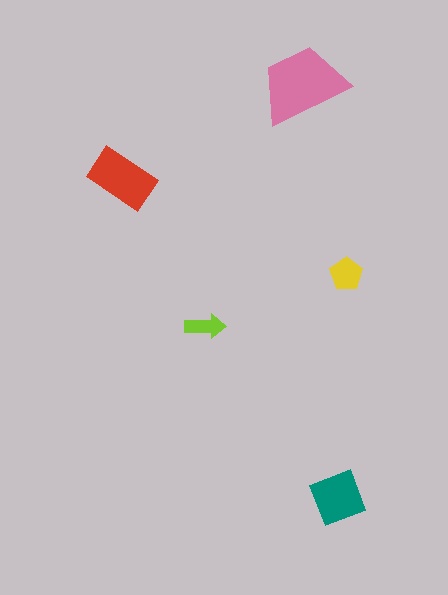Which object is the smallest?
The lime arrow.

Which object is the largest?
The pink trapezoid.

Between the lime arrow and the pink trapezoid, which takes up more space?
The pink trapezoid.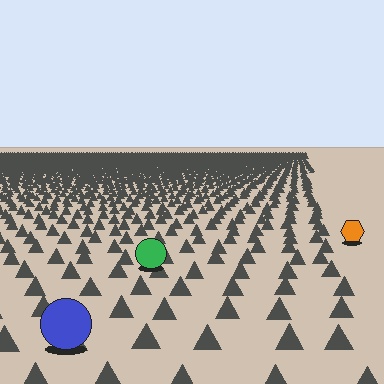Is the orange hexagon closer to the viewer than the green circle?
No. The green circle is closer — you can tell from the texture gradient: the ground texture is coarser near it.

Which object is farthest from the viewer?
The orange hexagon is farthest from the viewer. It appears smaller and the ground texture around it is denser.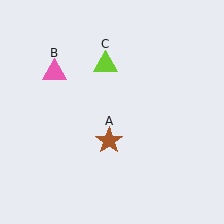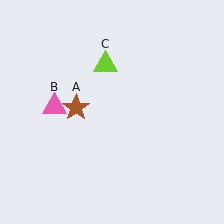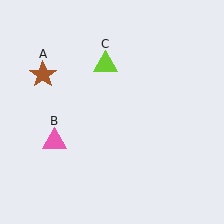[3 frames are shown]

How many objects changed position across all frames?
2 objects changed position: brown star (object A), pink triangle (object B).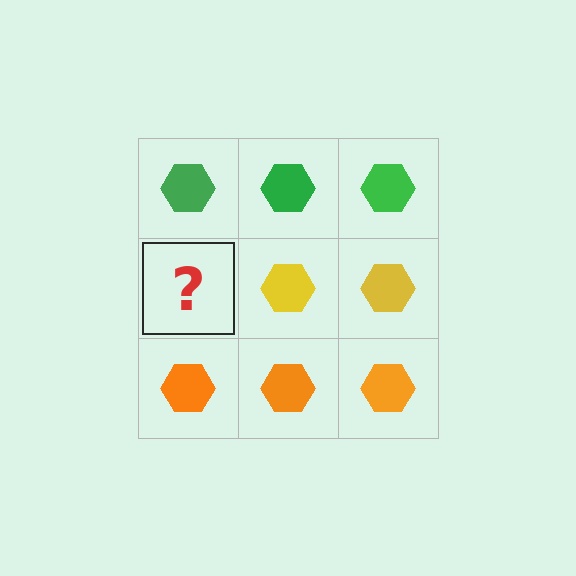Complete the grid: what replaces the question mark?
The question mark should be replaced with a yellow hexagon.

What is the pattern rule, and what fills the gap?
The rule is that each row has a consistent color. The gap should be filled with a yellow hexagon.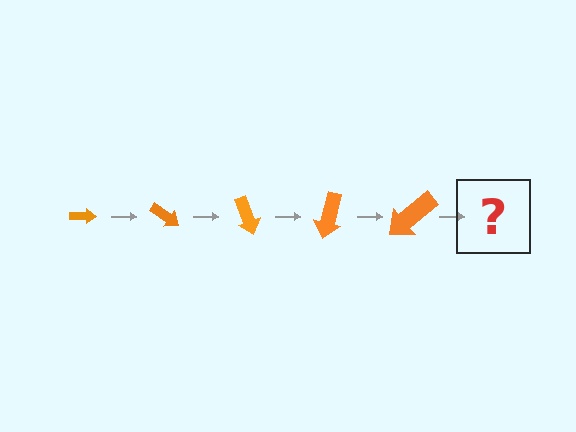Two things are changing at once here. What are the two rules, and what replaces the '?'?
The two rules are that the arrow grows larger each step and it rotates 35 degrees each step. The '?' should be an arrow, larger than the previous one and rotated 175 degrees from the start.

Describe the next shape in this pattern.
It should be an arrow, larger than the previous one and rotated 175 degrees from the start.